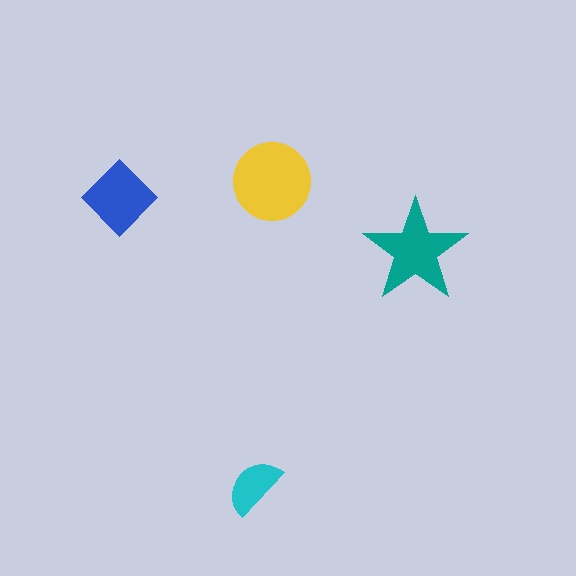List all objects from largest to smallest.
The yellow circle, the teal star, the blue diamond, the cyan semicircle.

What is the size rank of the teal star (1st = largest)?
2nd.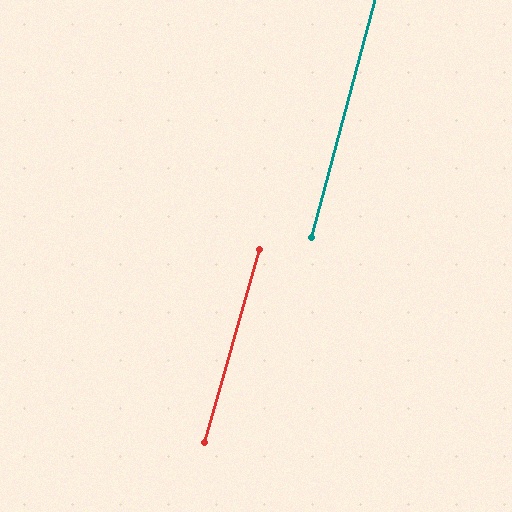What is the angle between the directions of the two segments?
Approximately 1 degree.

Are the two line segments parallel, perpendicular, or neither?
Parallel — their directions differ by only 0.8°.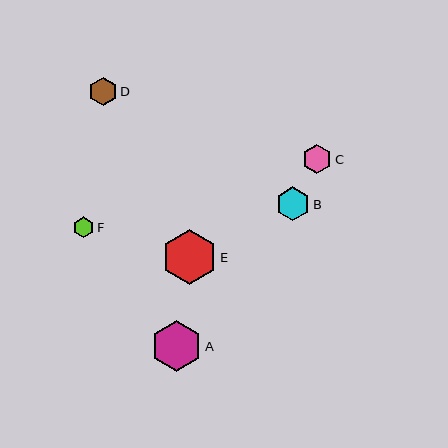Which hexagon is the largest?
Hexagon E is the largest with a size of approximately 55 pixels.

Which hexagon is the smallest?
Hexagon F is the smallest with a size of approximately 21 pixels.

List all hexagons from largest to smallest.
From largest to smallest: E, A, B, C, D, F.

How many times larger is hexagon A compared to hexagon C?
Hexagon A is approximately 1.7 times the size of hexagon C.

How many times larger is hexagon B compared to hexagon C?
Hexagon B is approximately 1.2 times the size of hexagon C.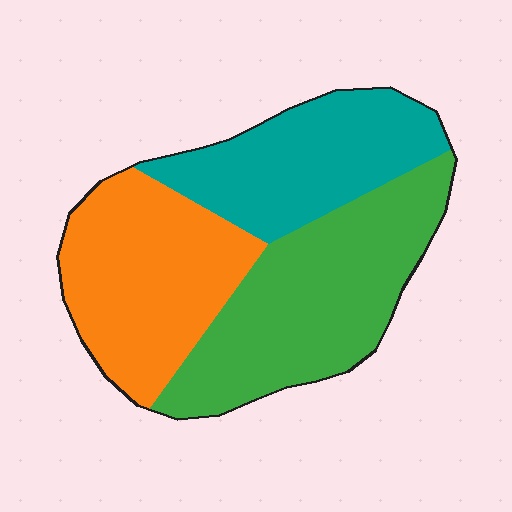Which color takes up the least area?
Teal, at roughly 30%.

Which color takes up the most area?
Green, at roughly 40%.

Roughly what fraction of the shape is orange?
Orange takes up about one third (1/3) of the shape.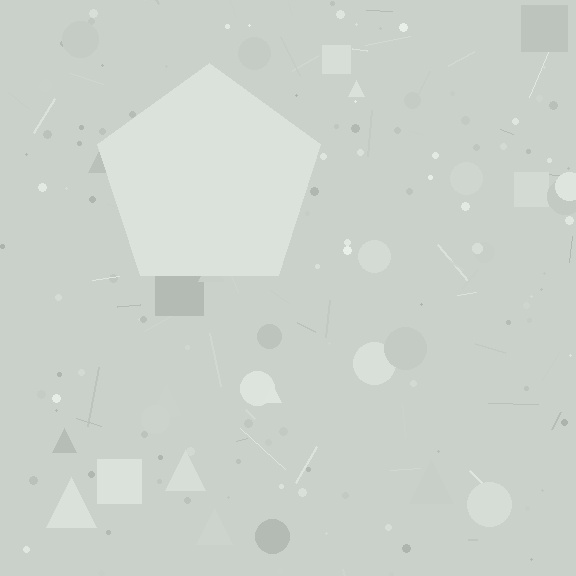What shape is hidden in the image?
A pentagon is hidden in the image.